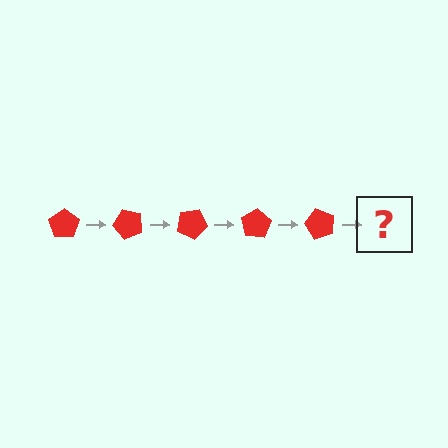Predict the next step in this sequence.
The next step is a red pentagon rotated 250 degrees.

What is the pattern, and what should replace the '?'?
The pattern is that the pentagon rotates 50 degrees each step. The '?' should be a red pentagon rotated 250 degrees.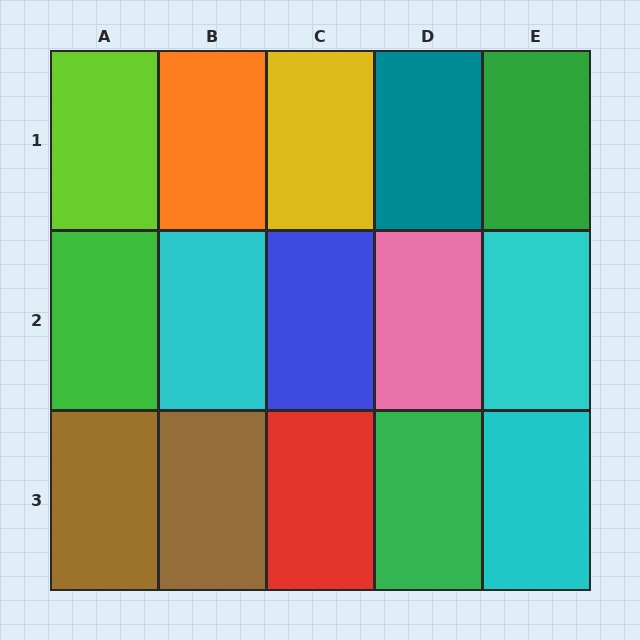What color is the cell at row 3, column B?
Brown.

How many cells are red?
1 cell is red.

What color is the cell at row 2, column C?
Blue.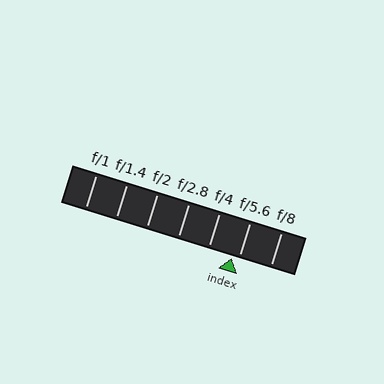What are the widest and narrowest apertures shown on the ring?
The widest aperture shown is f/1 and the narrowest is f/8.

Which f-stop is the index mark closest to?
The index mark is closest to f/5.6.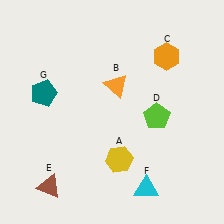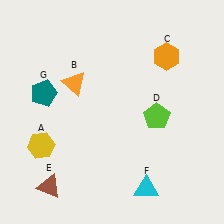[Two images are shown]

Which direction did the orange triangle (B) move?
The orange triangle (B) moved left.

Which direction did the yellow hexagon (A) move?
The yellow hexagon (A) moved left.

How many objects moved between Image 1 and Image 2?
2 objects moved between the two images.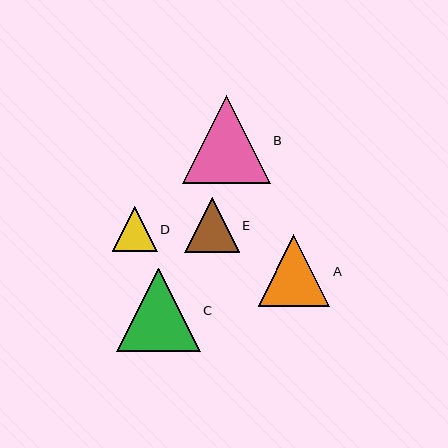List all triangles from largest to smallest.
From largest to smallest: B, C, A, E, D.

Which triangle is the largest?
Triangle B is the largest with a size of approximately 88 pixels.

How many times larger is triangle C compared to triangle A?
Triangle C is approximately 1.2 times the size of triangle A.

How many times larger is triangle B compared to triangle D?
Triangle B is approximately 2.0 times the size of triangle D.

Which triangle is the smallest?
Triangle D is the smallest with a size of approximately 45 pixels.